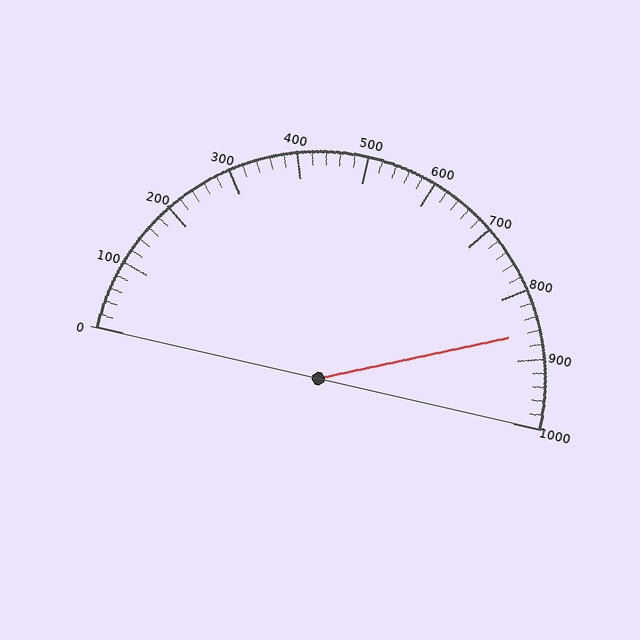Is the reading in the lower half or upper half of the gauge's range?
The reading is in the upper half of the range (0 to 1000).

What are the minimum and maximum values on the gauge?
The gauge ranges from 0 to 1000.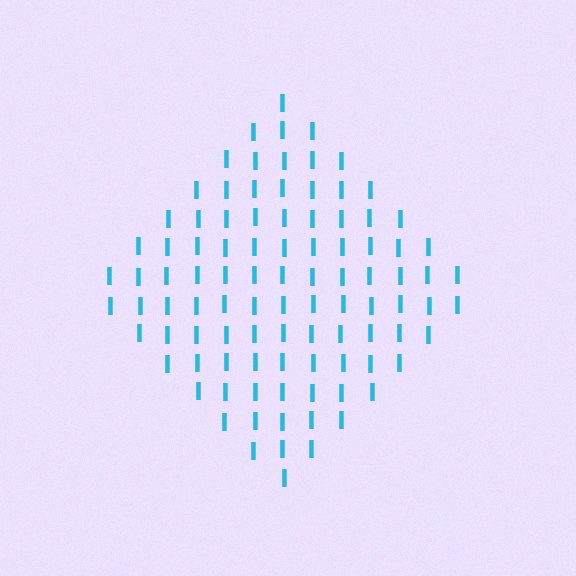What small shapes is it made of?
It is made of small letter I's.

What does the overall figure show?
The overall figure shows a diamond.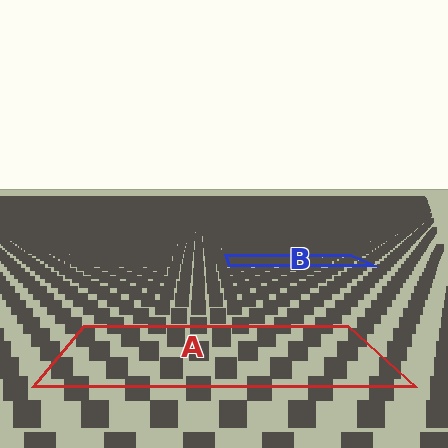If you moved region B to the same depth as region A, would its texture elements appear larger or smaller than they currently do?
They would appear larger. At a closer depth, the same texture elements are projected at a bigger on-screen size.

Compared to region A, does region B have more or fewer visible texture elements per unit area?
Region B has more texture elements per unit area — they are packed more densely because it is farther away.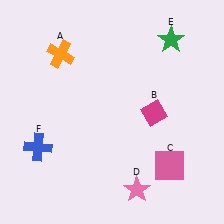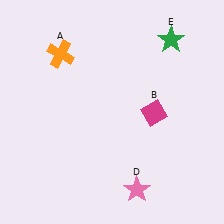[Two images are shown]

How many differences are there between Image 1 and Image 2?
There are 2 differences between the two images.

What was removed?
The pink square (C), the blue cross (F) were removed in Image 2.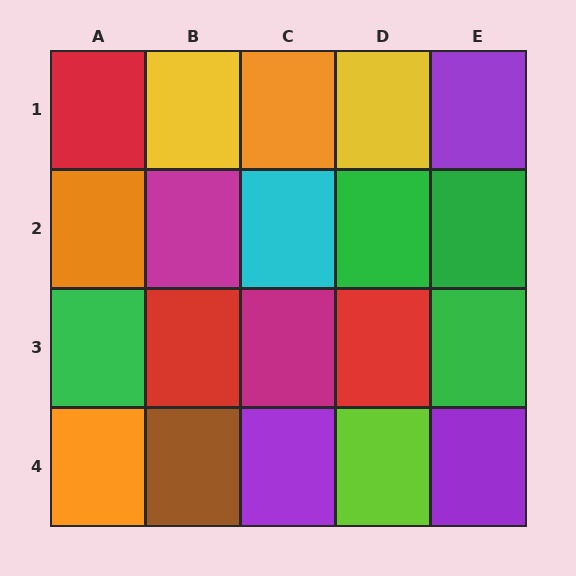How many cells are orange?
3 cells are orange.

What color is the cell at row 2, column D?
Green.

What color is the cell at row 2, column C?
Cyan.